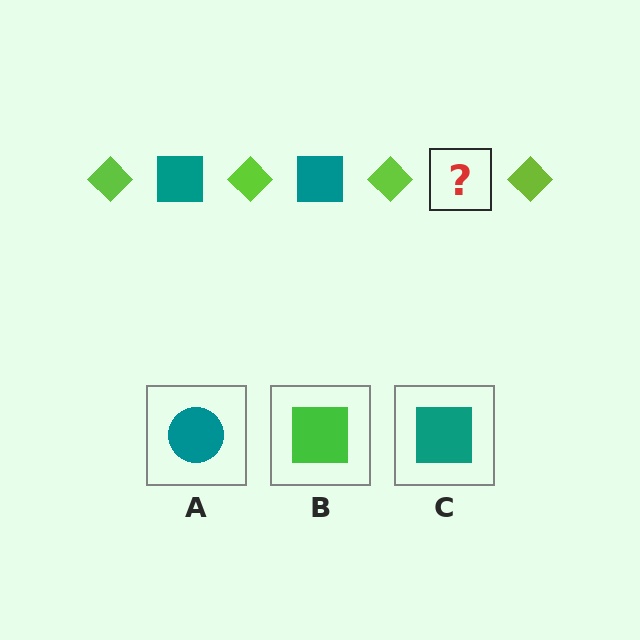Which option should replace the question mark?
Option C.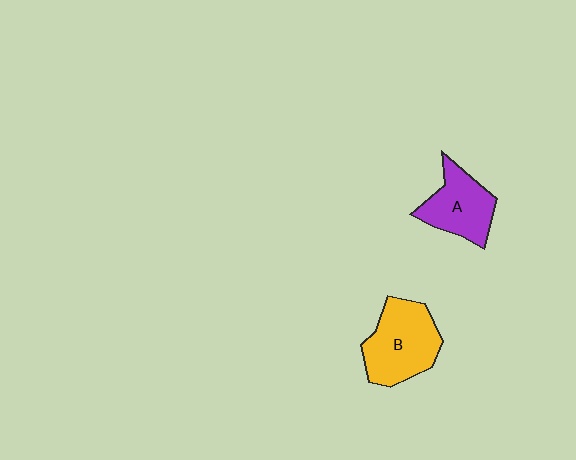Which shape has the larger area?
Shape B (yellow).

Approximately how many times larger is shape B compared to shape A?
Approximately 1.3 times.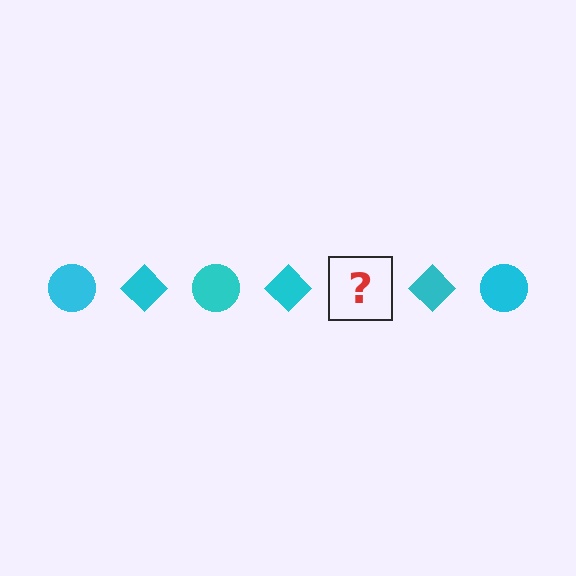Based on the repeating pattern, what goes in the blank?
The blank should be a cyan circle.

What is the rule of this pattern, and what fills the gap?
The rule is that the pattern cycles through circle, diamond shapes in cyan. The gap should be filled with a cyan circle.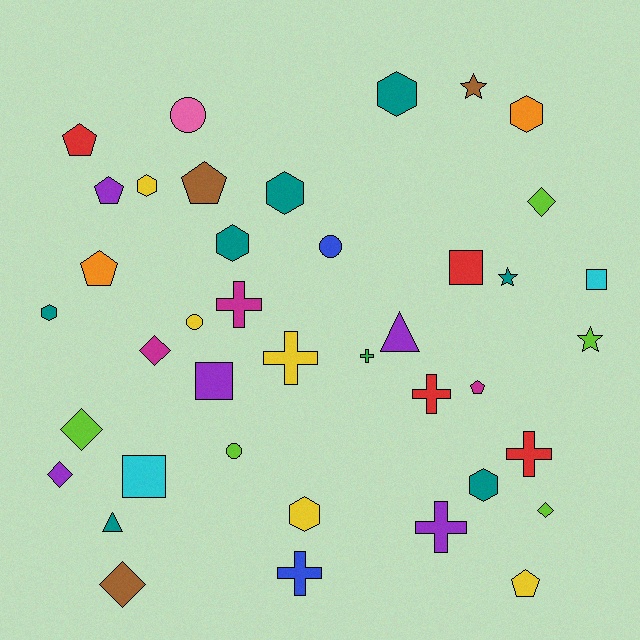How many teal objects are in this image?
There are 7 teal objects.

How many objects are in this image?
There are 40 objects.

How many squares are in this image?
There are 4 squares.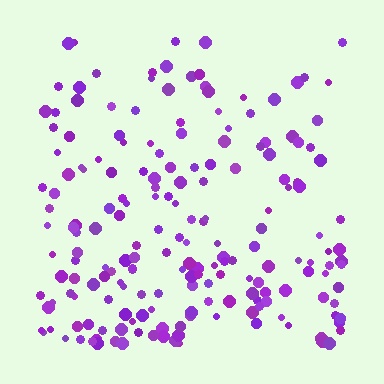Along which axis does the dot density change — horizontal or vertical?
Vertical.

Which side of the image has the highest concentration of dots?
The bottom.